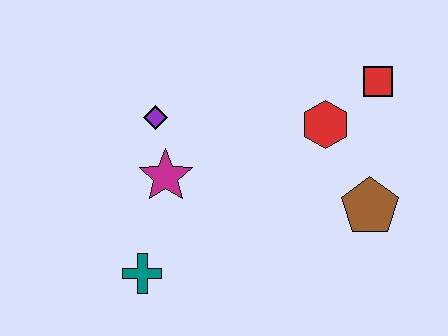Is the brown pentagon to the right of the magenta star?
Yes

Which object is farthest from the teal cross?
The red square is farthest from the teal cross.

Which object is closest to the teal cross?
The magenta star is closest to the teal cross.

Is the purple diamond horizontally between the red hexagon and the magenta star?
No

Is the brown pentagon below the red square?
Yes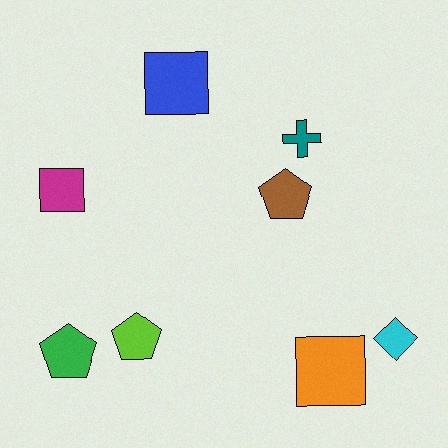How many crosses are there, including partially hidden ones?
There is 1 cross.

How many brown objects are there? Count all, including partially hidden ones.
There is 1 brown object.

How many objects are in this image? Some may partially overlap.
There are 8 objects.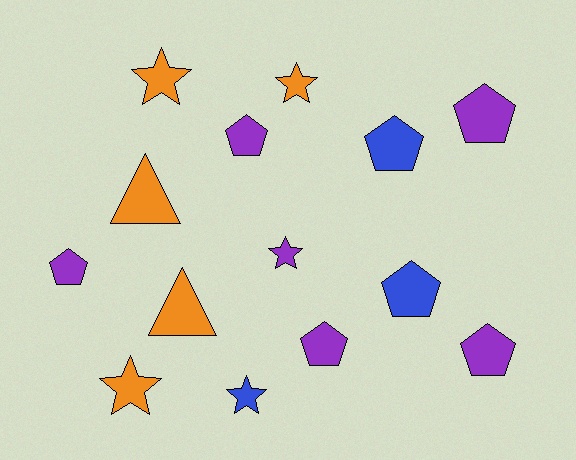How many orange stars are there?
There are 3 orange stars.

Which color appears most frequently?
Purple, with 6 objects.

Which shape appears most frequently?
Pentagon, with 7 objects.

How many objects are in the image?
There are 14 objects.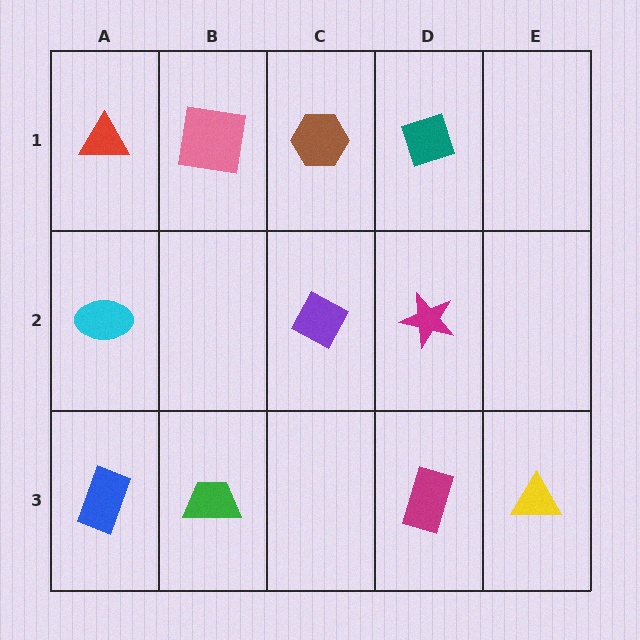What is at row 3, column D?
A magenta rectangle.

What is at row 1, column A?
A red triangle.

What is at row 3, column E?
A yellow triangle.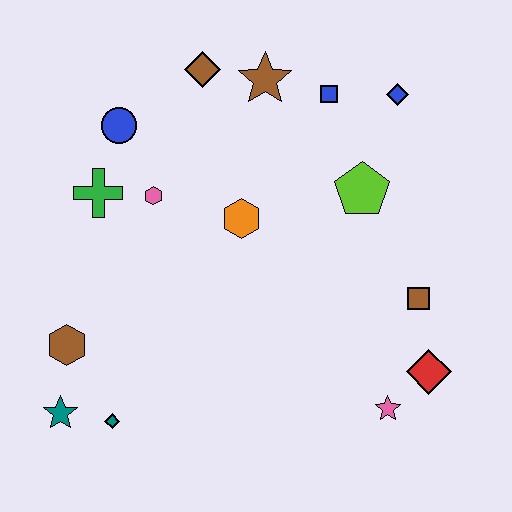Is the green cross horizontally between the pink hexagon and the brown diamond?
No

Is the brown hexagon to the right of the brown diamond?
No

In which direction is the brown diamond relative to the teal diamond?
The brown diamond is above the teal diamond.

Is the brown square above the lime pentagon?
No